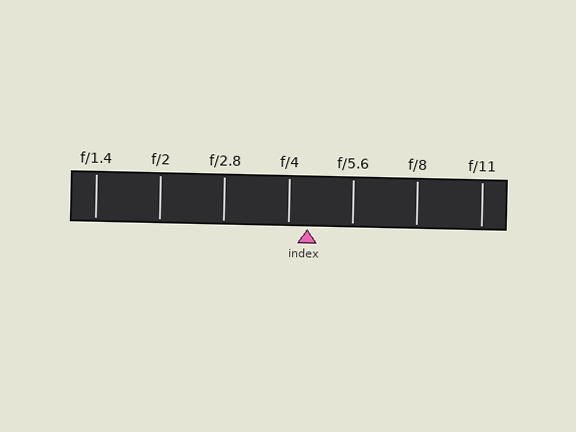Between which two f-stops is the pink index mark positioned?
The index mark is between f/4 and f/5.6.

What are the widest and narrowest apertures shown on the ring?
The widest aperture shown is f/1.4 and the narrowest is f/11.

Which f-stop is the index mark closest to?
The index mark is closest to f/4.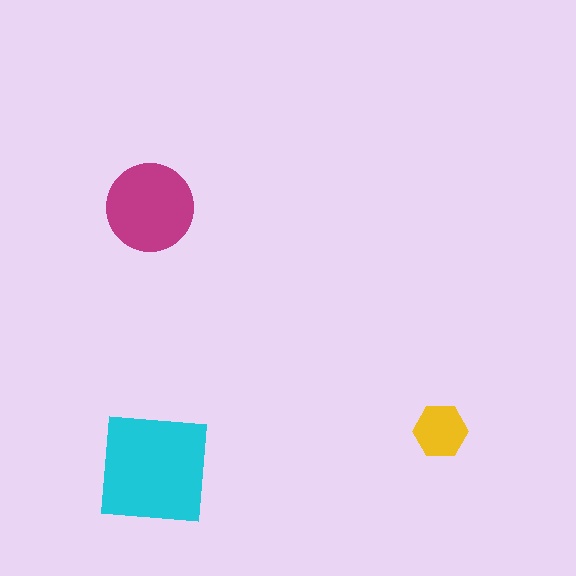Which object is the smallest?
The yellow hexagon.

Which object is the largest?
The cyan square.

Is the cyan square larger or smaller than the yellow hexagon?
Larger.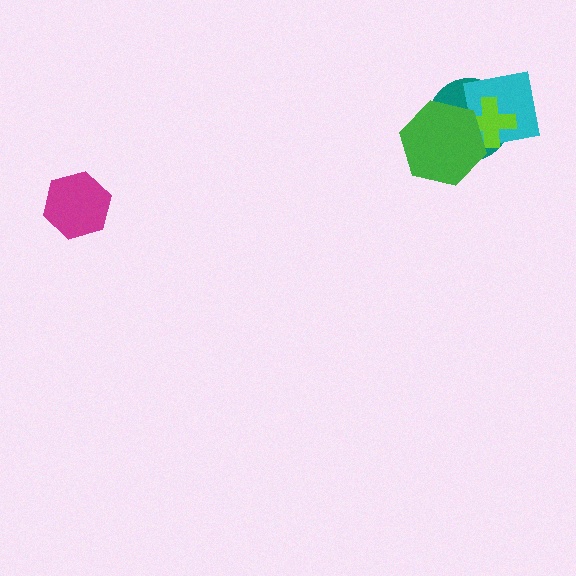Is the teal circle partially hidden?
Yes, it is partially covered by another shape.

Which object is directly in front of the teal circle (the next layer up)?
The cyan square is directly in front of the teal circle.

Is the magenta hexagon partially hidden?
No, no other shape covers it.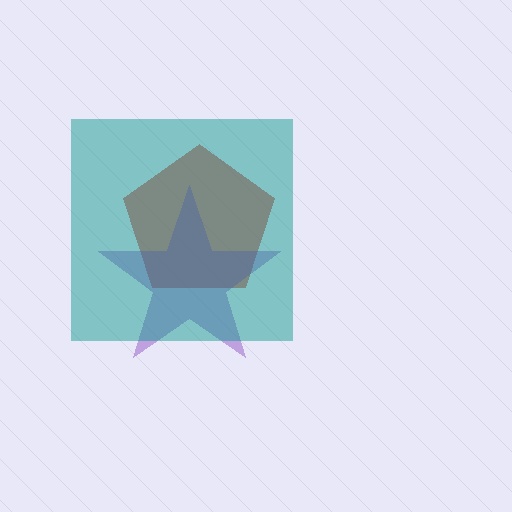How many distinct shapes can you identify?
There are 3 distinct shapes: a red pentagon, a purple star, a teal square.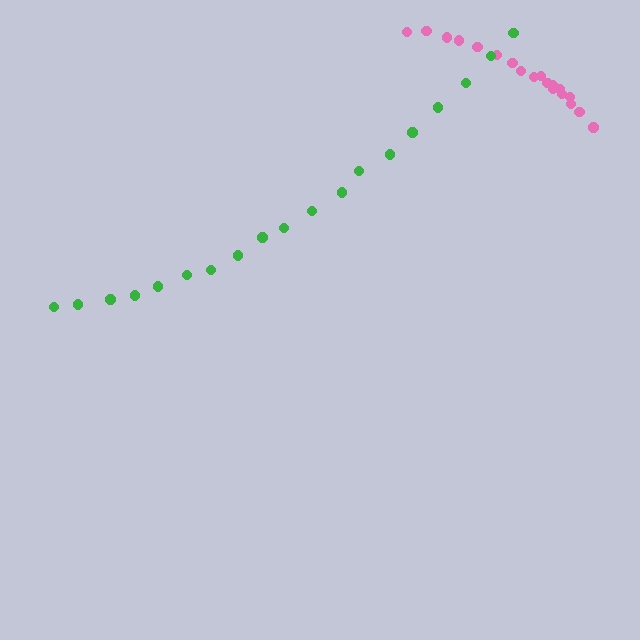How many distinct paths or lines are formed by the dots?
There are 2 distinct paths.